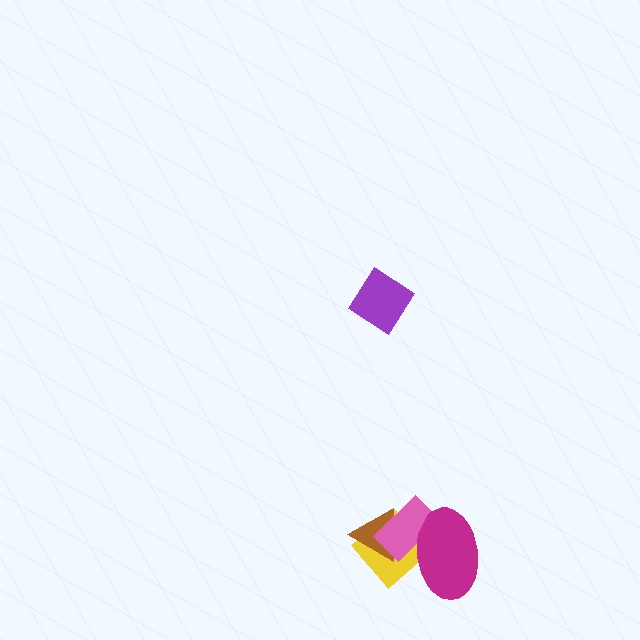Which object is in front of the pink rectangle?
The magenta ellipse is in front of the pink rectangle.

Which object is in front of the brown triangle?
The pink rectangle is in front of the brown triangle.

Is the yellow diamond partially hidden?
Yes, it is partially covered by another shape.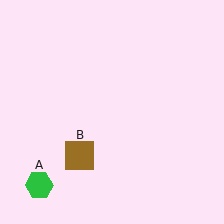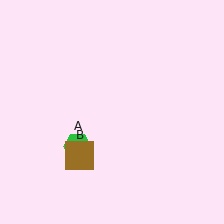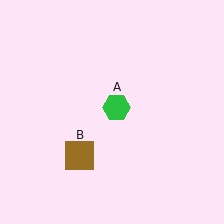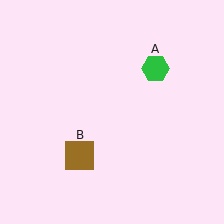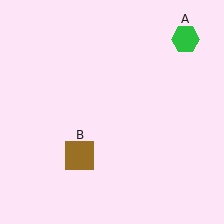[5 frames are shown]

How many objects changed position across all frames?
1 object changed position: green hexagon (object A).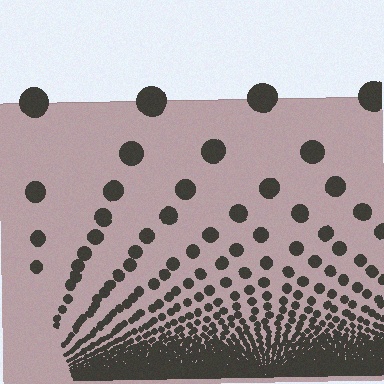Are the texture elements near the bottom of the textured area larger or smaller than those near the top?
Smaller. The gradient is inverted — elements near the bottom are smaller and denser.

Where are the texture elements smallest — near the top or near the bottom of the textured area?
Near the bottom.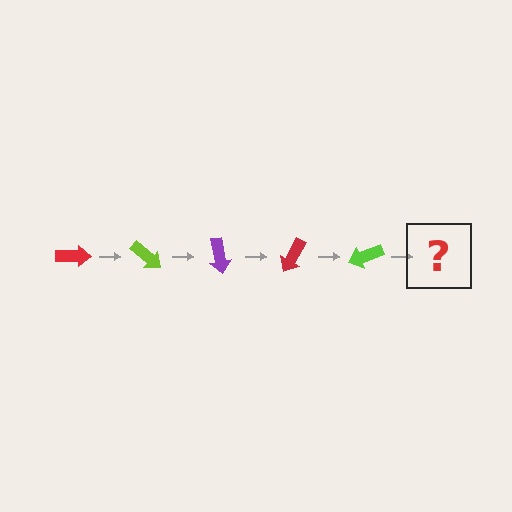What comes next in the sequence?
The next element should be a purple arrow, rotated 200 degrees from the start.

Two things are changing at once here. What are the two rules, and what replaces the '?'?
The two rules are that it rotates 40 degrees each step and the color cycles through red, lime, and purple. The '?' should be a purple arrow, rotated 200 degrees from the start.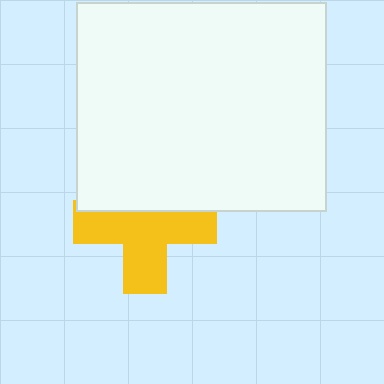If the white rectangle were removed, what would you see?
You would see the complete yellow cross.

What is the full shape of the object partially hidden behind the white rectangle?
The partially hidden object is a yellow cross.